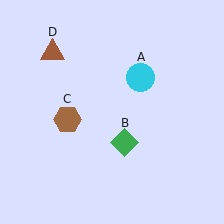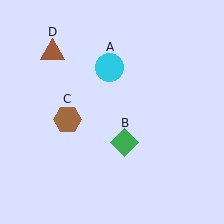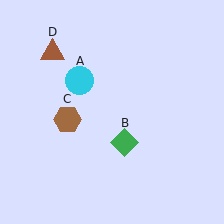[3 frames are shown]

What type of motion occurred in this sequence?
The cyan circle (object A) rotated counterclockwise around the center of the scene.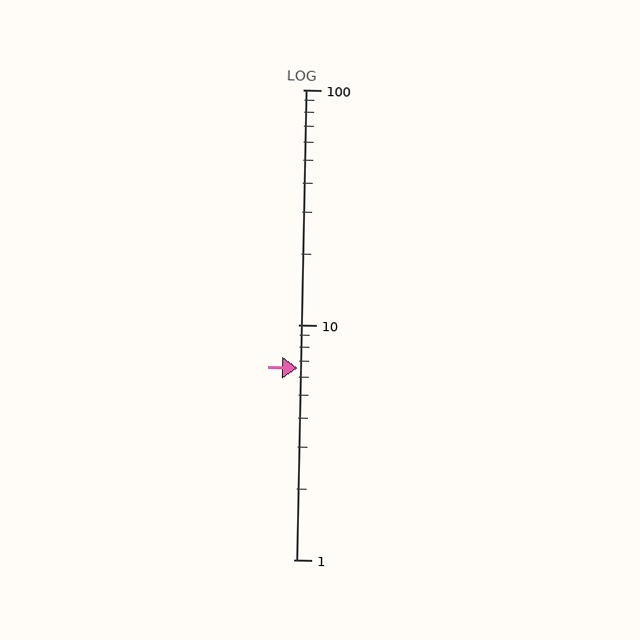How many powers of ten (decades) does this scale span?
The scale spans 2 decades, from 1 to 100.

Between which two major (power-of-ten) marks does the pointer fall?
The pointer is between 1 and 10.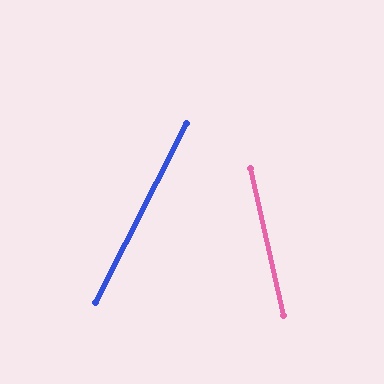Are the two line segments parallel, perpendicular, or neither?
Neither parallel nor perpendicular — they differ by about 39°.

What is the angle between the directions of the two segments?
Approximately 39 degrees.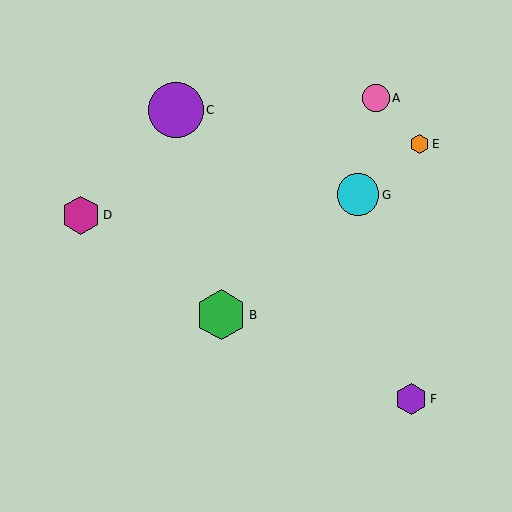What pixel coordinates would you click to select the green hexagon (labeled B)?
Click at (221, 315) to select the green hexagon B.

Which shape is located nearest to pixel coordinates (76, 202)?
The magenta hexagon (labeled D) at (81, 215) is nearest to that location.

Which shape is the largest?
The purple circle (labeled C) is the largest.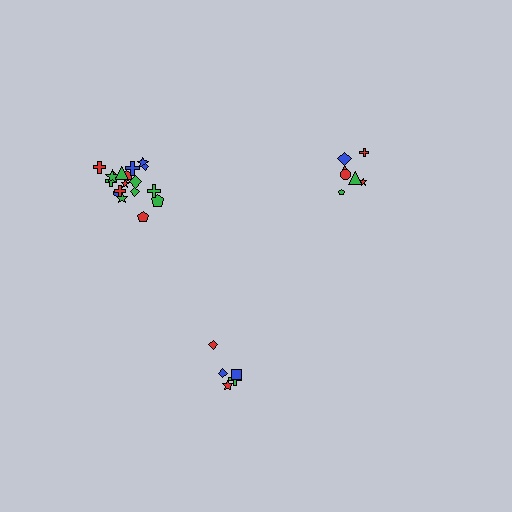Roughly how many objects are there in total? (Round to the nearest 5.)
Roughly 30 objects in total.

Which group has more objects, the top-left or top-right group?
The top-left group.